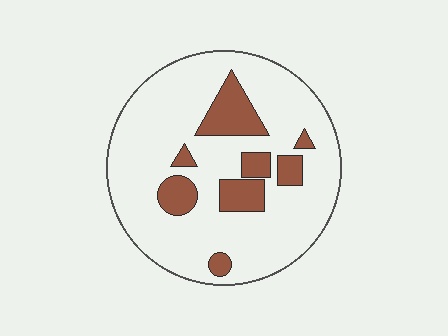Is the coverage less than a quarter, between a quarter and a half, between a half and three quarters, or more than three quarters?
Less than a quarter.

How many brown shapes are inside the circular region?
8.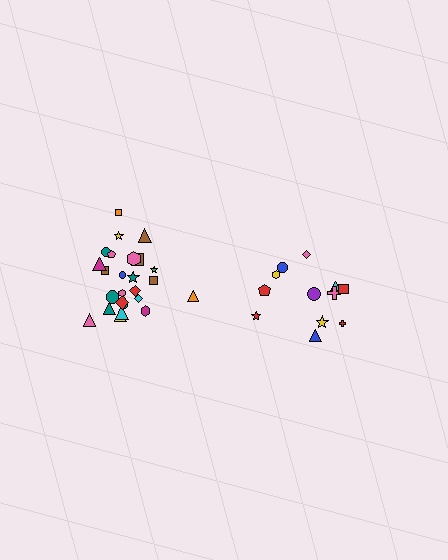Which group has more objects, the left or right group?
The left group.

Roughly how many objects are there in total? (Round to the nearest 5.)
Roughly 35 objects in total.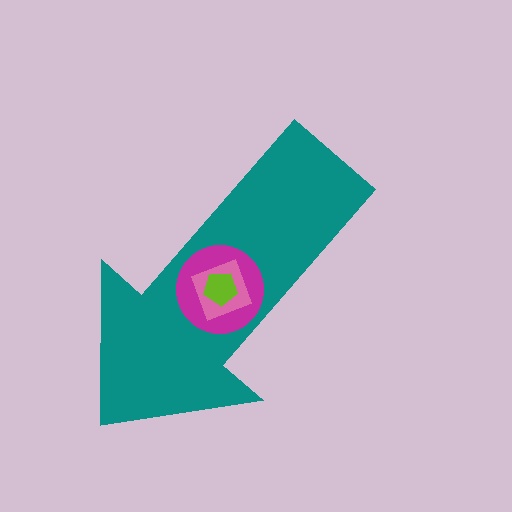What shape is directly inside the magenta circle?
The pink square.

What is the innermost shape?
The lime pentagon.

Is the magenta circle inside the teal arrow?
Yes.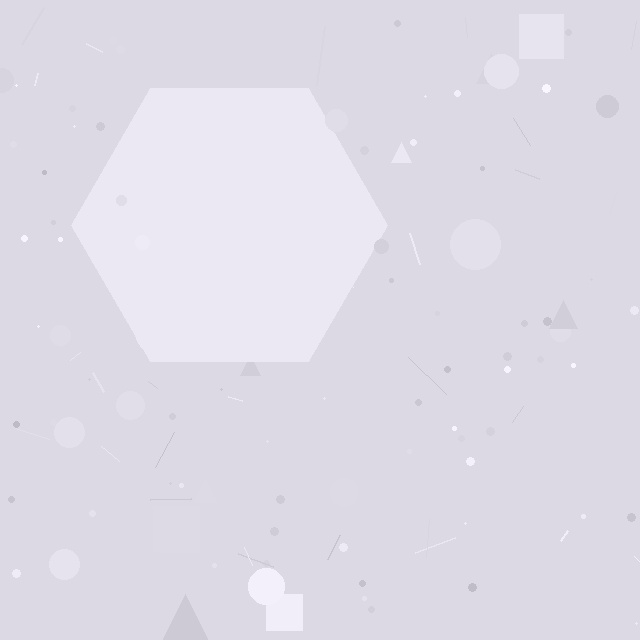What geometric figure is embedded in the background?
A hexagon is embedded in the background.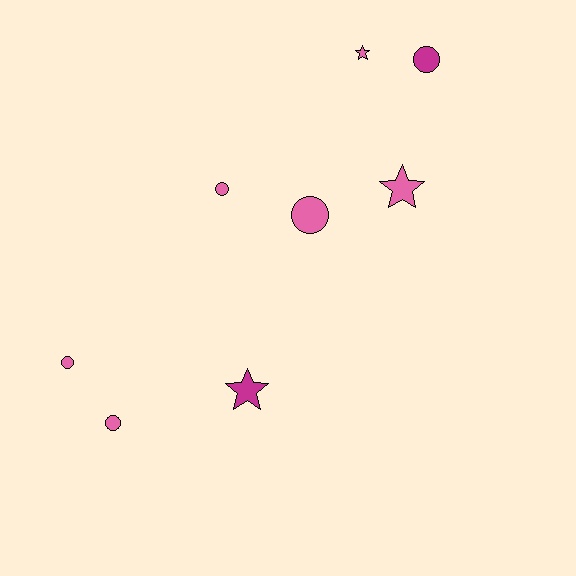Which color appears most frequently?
Pink, with 6 objects.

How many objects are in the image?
There are 8 objects.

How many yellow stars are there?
There are no yellow stars.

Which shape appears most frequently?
Circle, with 5 objects.